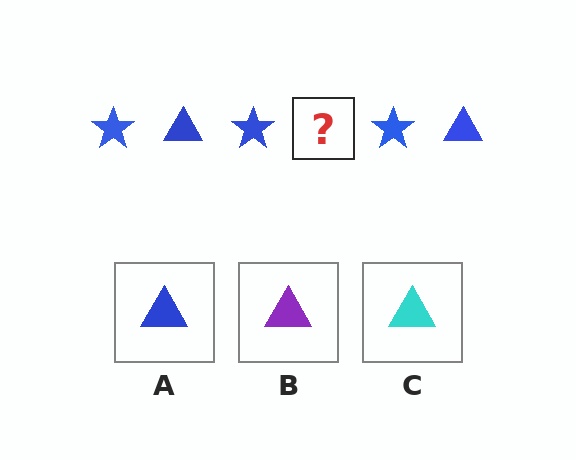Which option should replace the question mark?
Option A.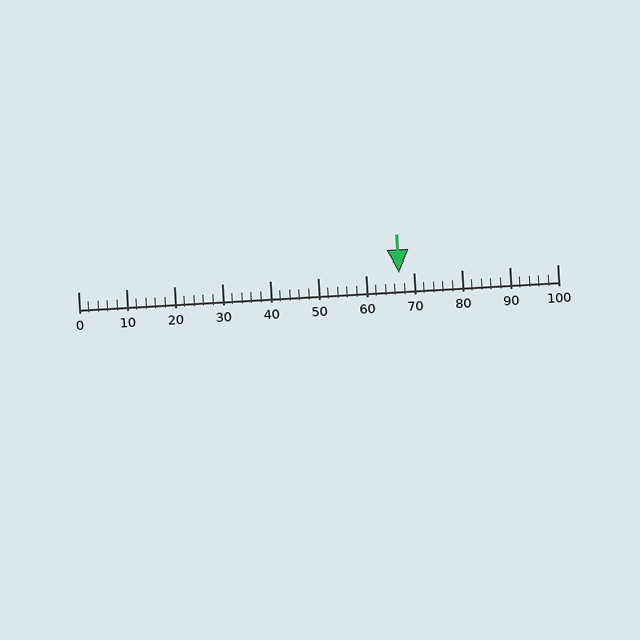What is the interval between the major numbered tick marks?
The major tick marks are spaced 10 units apart.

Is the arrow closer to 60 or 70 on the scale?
The arrow is closer to 70.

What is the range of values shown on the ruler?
The ruler shows values from 0 to 100.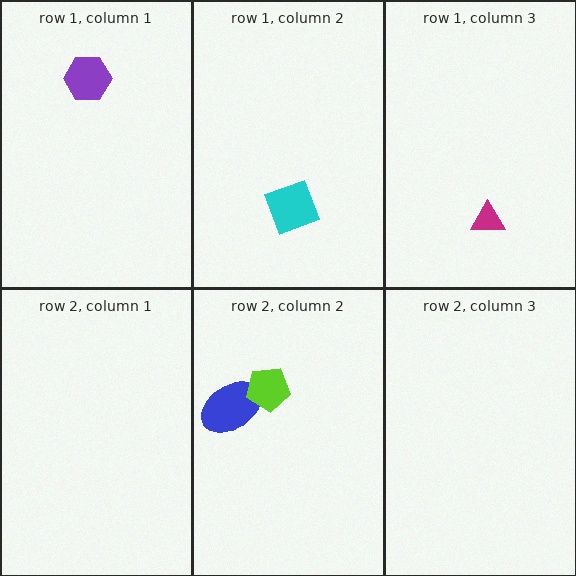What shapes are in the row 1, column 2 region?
The cyan diamond.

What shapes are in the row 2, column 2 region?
The blue ellipse, the lime pentagon.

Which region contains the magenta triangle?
The row 1, column 3 region.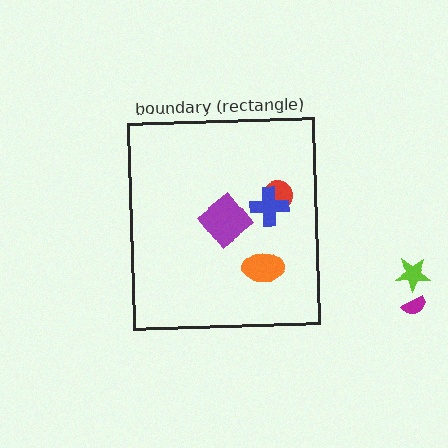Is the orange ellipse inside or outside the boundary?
Inside.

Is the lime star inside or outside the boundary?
Outside.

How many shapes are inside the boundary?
4 inside, 2 outside.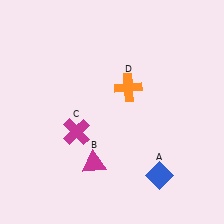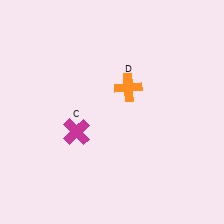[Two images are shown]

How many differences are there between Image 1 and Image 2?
There are 2 differences between the two images.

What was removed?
The blue diamond (A), the magenta triangle (B) were removed in Image 2.